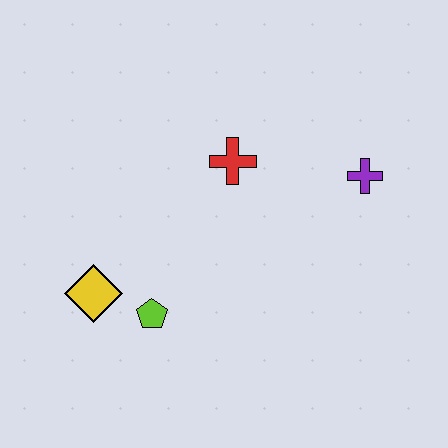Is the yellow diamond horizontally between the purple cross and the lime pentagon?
No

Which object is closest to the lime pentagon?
The yellow diamond is closest to the lime pentagon.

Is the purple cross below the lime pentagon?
No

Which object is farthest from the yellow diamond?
The purple cross is farthest from the yellow diamond.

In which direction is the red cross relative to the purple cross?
The red cross is to the left of the purple cross.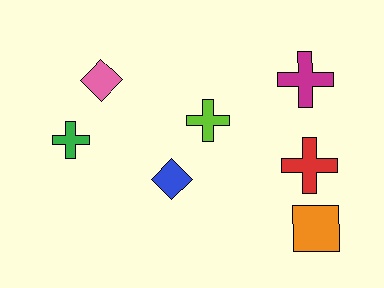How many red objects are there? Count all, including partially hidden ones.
There is 1 red object.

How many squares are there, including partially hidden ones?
There is 1 square.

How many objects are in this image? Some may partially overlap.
There are 7 objects.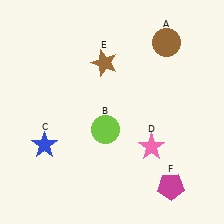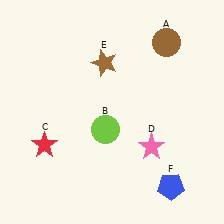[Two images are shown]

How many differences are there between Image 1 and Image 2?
There are 2 differences between the two images.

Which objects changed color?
C changed from blue to red. F changed from magenta to blue.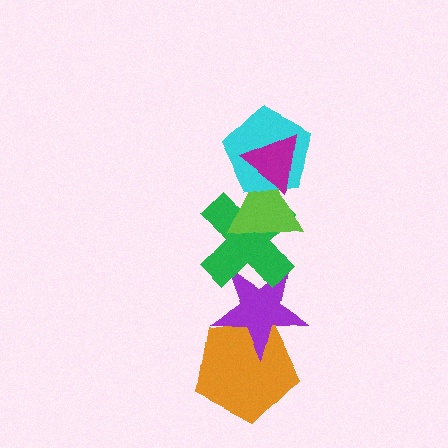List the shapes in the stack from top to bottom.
From top to bottom: the magenta triangle, the cyan pentagon, the lime triangle, the green cross, the purple star, the orange pentagon.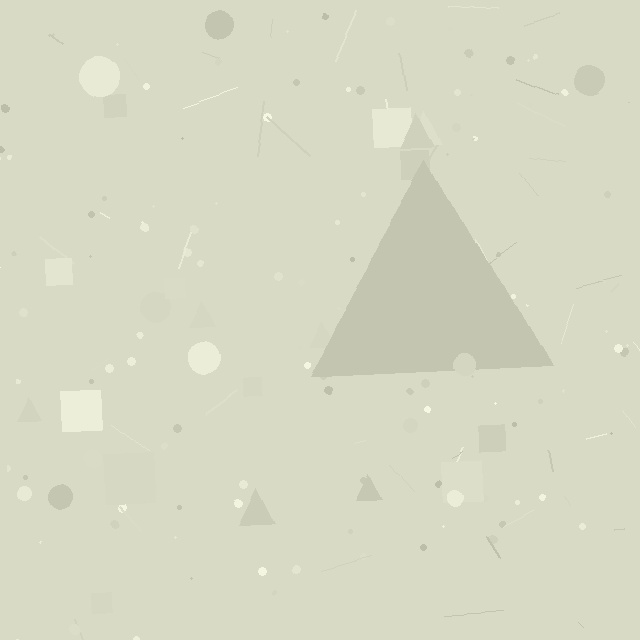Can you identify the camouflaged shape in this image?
The camouflaged shape is a triangle.